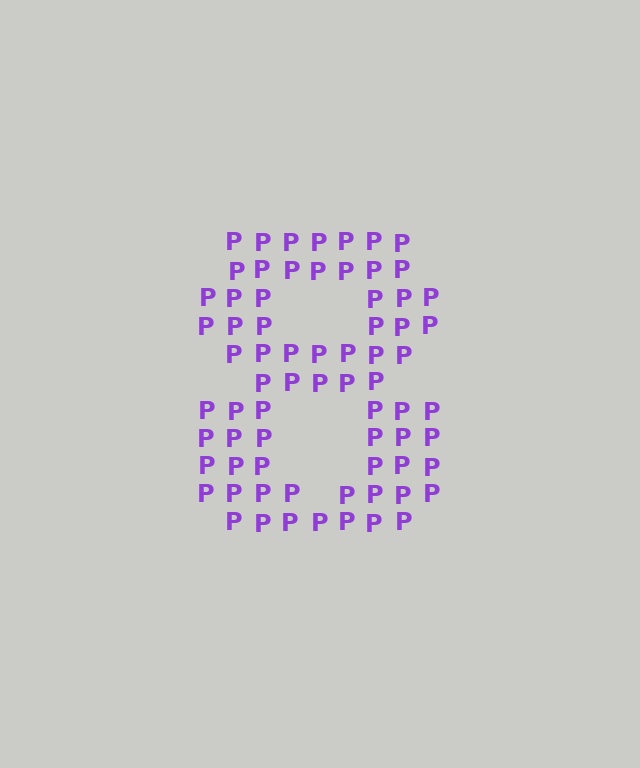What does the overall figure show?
The overall figure shows the digit 8.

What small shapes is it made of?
It is made of small letter P's.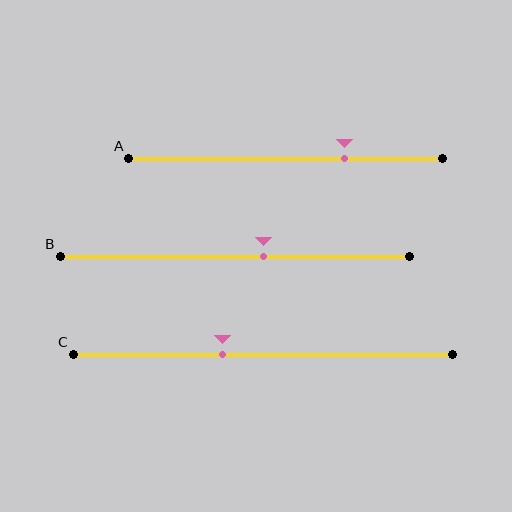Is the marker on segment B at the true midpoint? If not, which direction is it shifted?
No, the marker on segment B is shifted to the right by about 8% of the segment length.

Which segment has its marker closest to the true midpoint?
Segment B has its marker closest to the true midpoint.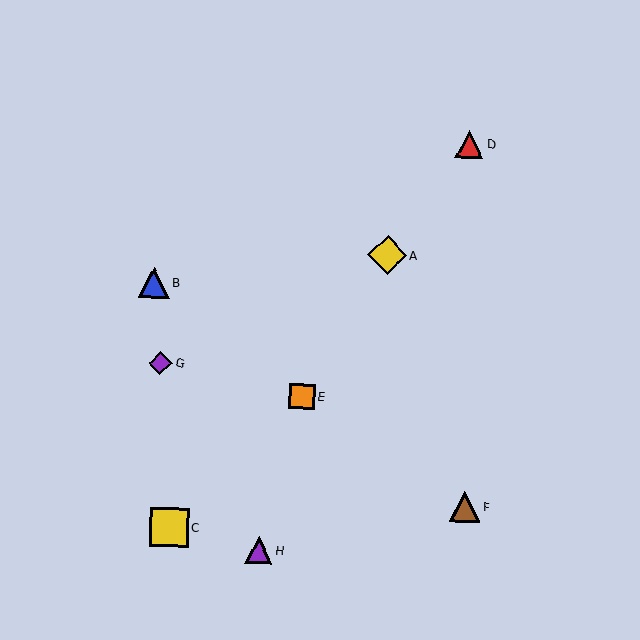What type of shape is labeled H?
Shape H is a purple triangle.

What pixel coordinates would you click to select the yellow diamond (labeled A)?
Click at (387, 255) to select the yellow diamond A.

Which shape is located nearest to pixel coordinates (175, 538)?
The yellow square (labeled C) at (169, 527) is nearest to that location.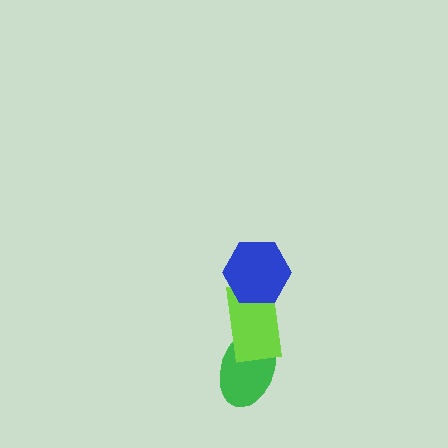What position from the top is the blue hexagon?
The blue hexagon is 1st from the top.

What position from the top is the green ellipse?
The green ellipse is 3rd from the top.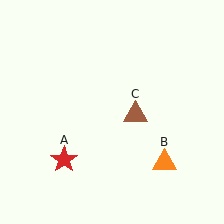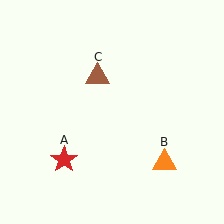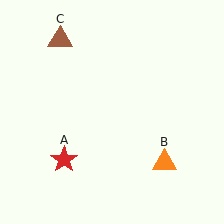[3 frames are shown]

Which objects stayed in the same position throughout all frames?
Red star (object A) and orange triangle (object B) remained stationary.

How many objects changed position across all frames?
1 object changed position: brown triangle (object C).